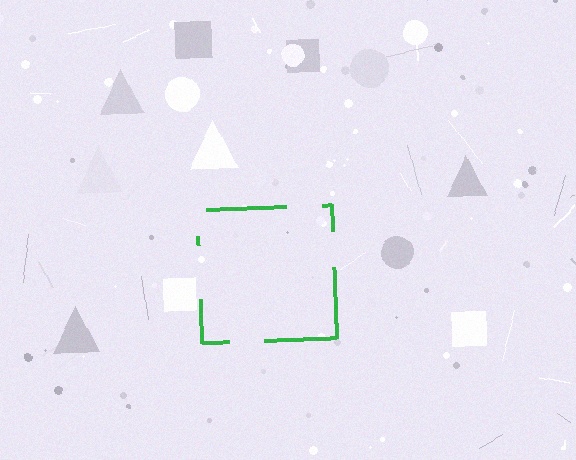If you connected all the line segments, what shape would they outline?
They would outline a square.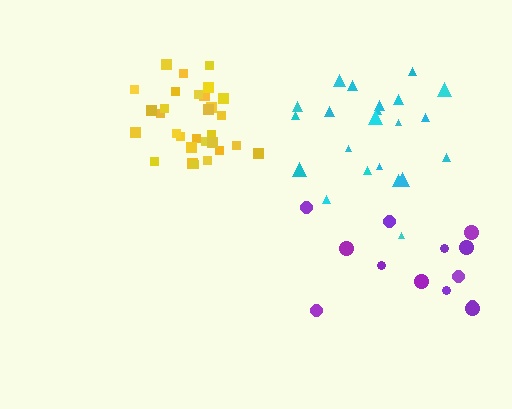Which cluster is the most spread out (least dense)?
Cyan.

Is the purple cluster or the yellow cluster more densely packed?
Yellow.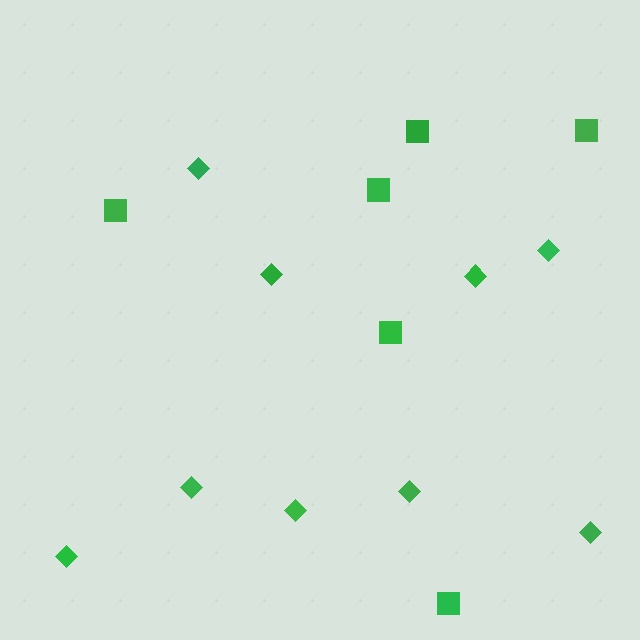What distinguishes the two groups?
There are 2 groups: one group of squares (6) and one group of diamonds (9).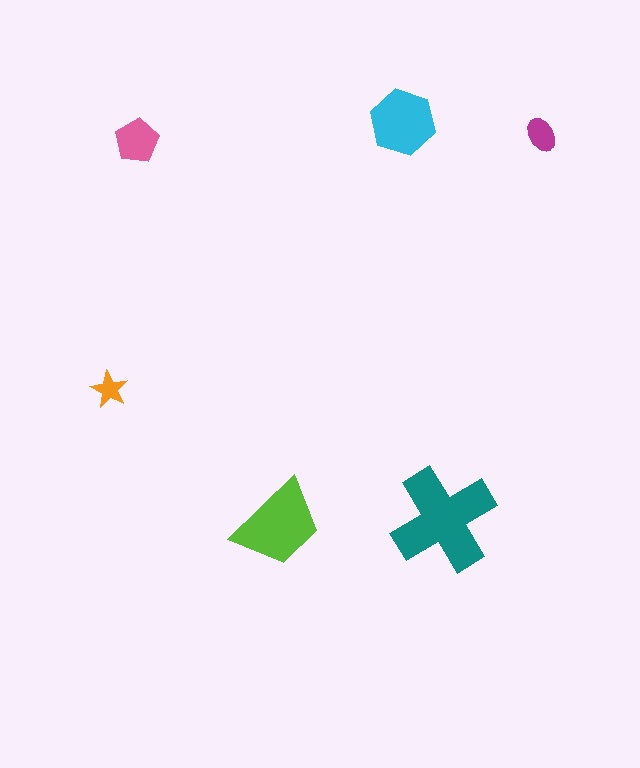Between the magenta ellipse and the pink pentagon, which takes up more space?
The pink pentagon.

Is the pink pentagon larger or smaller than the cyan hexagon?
Smaller.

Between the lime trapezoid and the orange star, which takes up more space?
The lime trapezoid.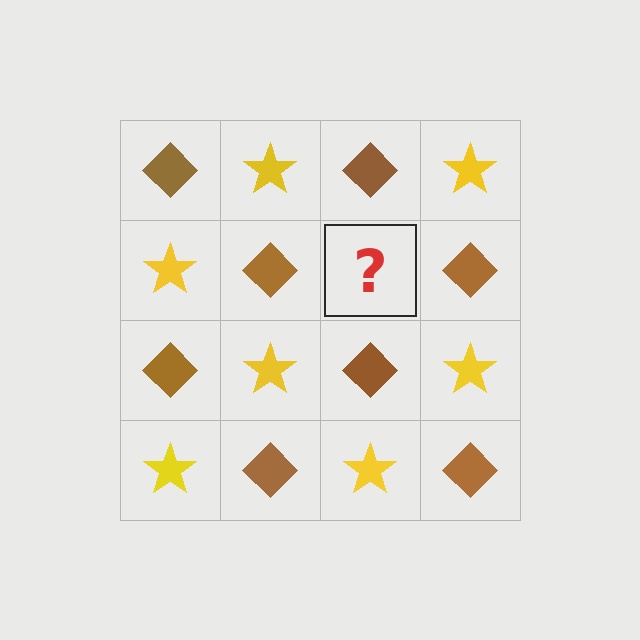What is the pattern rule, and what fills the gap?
The rule is that it alternates brown diamond and yellow star in a checkerboard pattern. The gap should be filled with a yellow star.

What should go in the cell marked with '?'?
The missing cell should contain a yellow star.